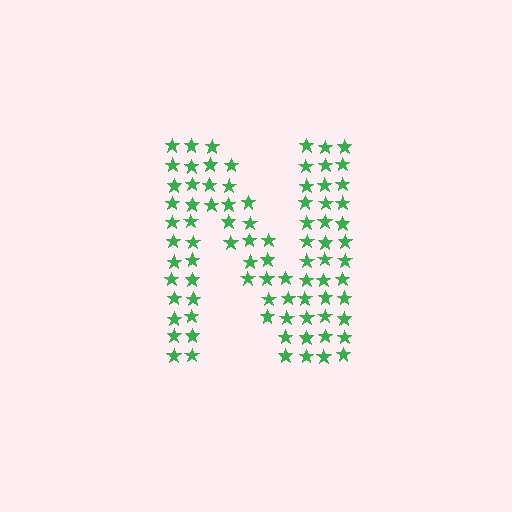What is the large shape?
The large shape is the letter N.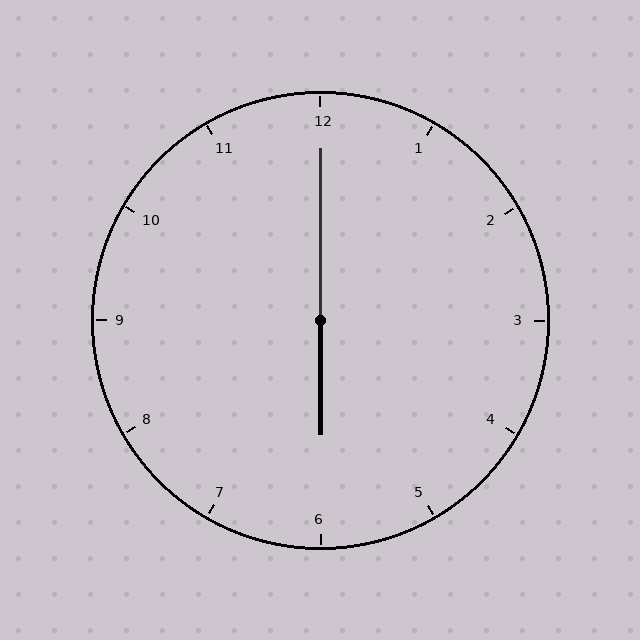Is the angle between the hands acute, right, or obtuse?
It is obtuse.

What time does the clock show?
6:00.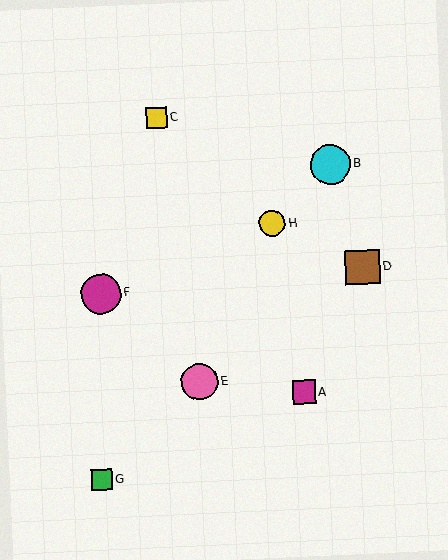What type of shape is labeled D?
Shape D is a brown square.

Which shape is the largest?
The magenta circle (labeled F) is the largest.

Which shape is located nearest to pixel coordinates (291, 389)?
The magenta square (labeled A) at (304, 392) is nearest to that location.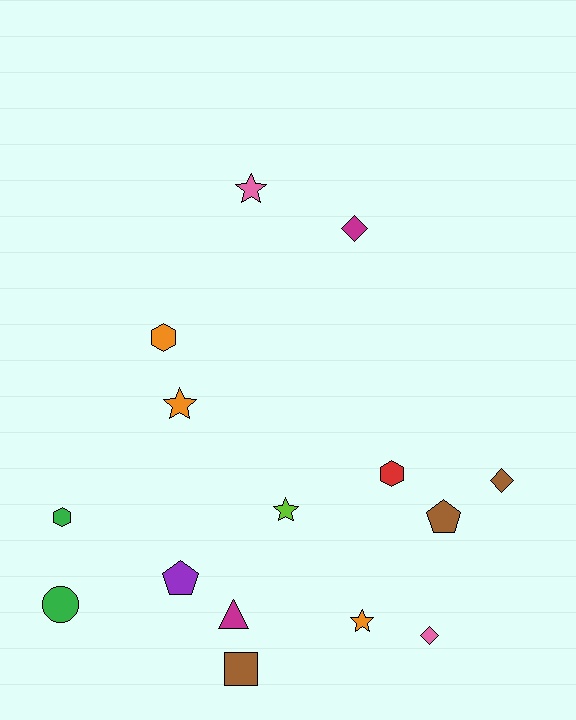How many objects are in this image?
There are 15 objects.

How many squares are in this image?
There is 1 square.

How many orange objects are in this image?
There are 3 orange objects.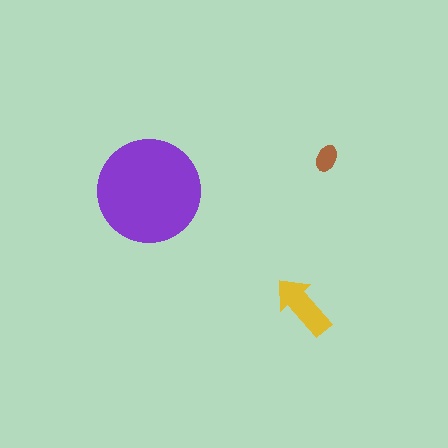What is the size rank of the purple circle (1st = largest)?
1st.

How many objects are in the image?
There are 3 objects in the image.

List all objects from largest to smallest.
The purple circle, the yellow arrow, the brown ellipse.